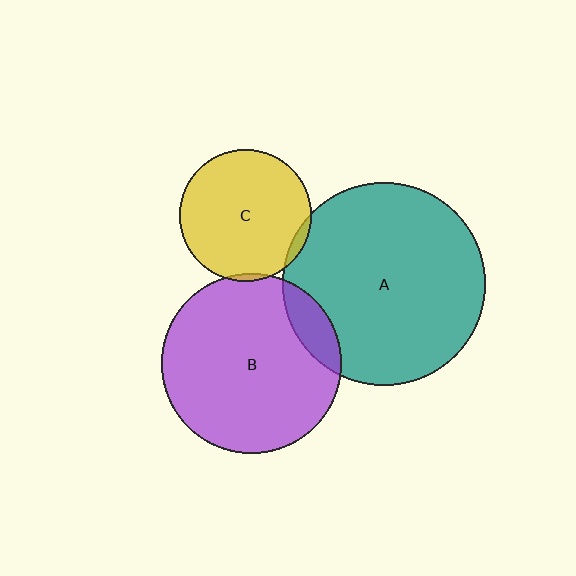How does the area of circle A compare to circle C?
Approximately 2.4 times.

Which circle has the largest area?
Circle A (teal).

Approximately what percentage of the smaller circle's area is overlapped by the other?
Approximately 5%.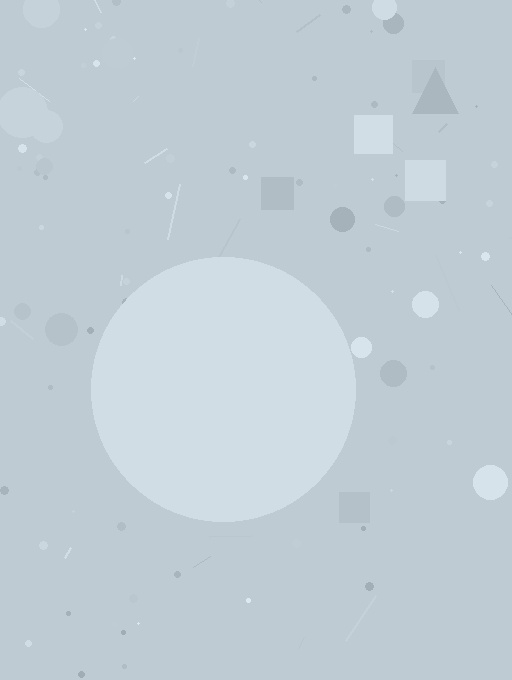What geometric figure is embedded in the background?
A circle is embedded in the background.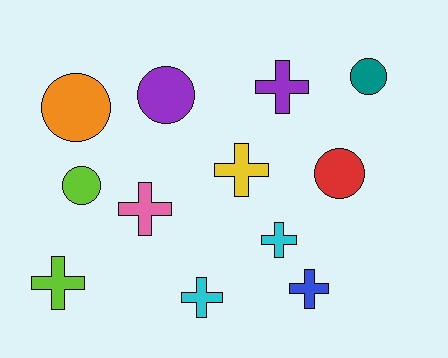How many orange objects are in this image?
There is 1 orange object.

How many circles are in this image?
There are 5 circles.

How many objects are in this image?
There are 12 objects.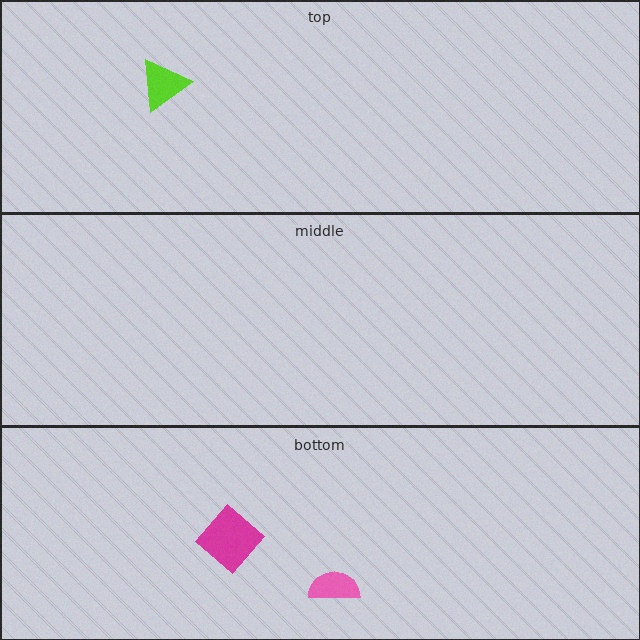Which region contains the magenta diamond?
The bottom region.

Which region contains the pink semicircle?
The bottom region.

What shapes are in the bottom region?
The pink semicircle, the magenta diamond.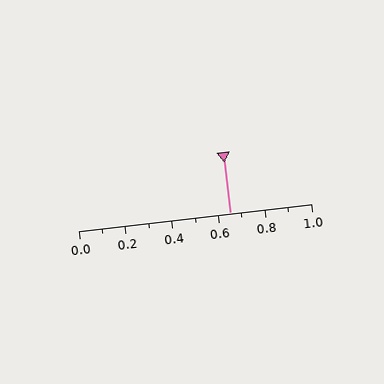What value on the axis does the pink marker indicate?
The marker indicates approximately 0.65.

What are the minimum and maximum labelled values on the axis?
The axis runs from 0.0 to 1.0.